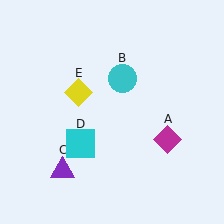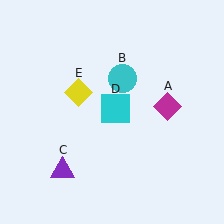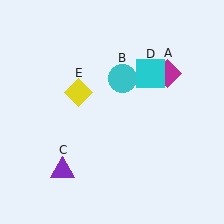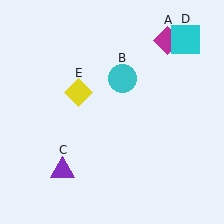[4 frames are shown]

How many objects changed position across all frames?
2 objects changed position: magenta diamond (object A), cyan square (object D).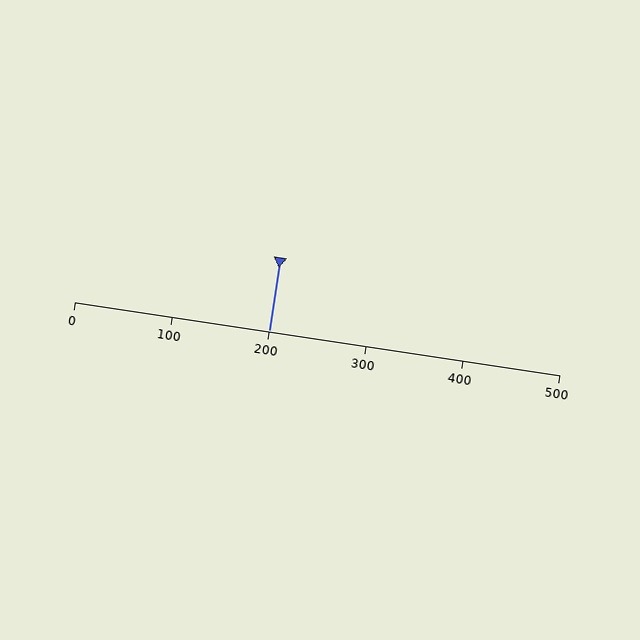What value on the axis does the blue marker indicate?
The marker indicates approximately 200.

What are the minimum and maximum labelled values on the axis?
The axis runs from 0 to 500.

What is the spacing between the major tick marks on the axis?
The major ticks are spaced 100 apart.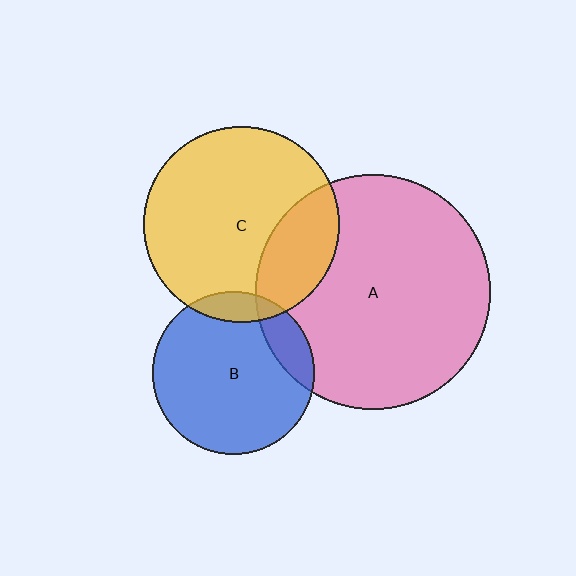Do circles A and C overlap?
Yes.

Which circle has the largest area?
Circle A (pink).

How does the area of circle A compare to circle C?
Approximately 1.4 times.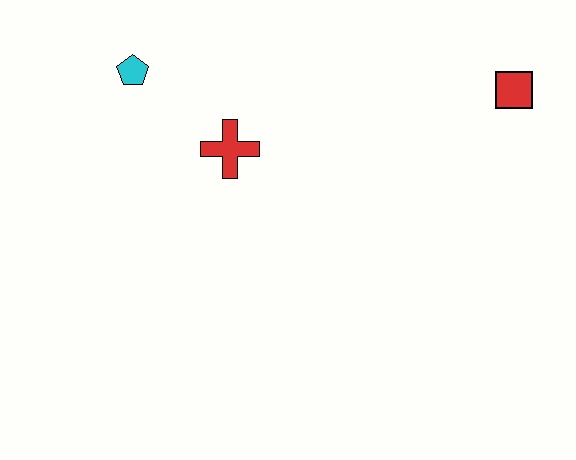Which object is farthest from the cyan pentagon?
The red square is farthest from the cyan pentagon.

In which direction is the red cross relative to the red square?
The red cross is to the left of the red square.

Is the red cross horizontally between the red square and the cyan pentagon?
Yes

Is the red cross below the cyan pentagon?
Yes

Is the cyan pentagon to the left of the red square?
Yes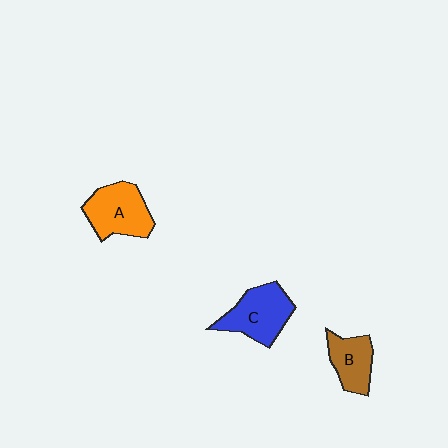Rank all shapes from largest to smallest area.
From largest to smallest: C (blue), A (orange), B (brown).